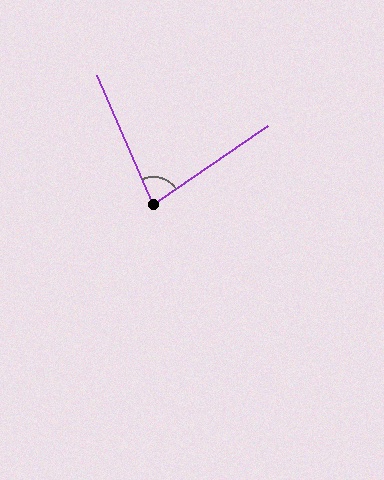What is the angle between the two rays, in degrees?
Approximately 79 degrees.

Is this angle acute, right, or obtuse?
It is acute.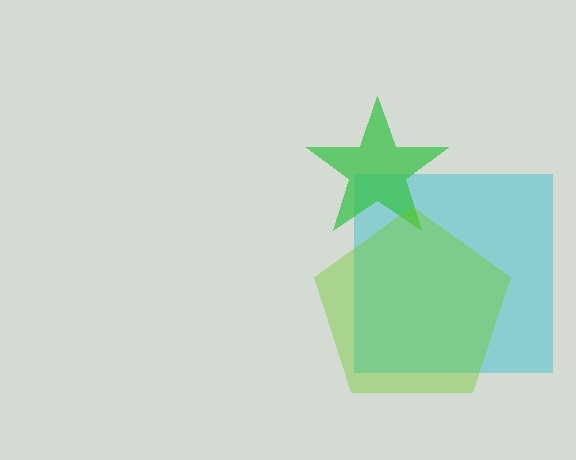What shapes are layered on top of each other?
The layered shapes are: a cyan square, a green star, a lime pentagon.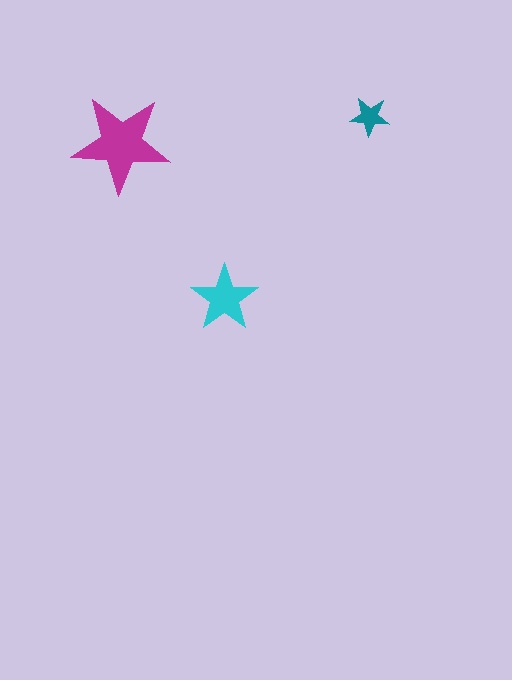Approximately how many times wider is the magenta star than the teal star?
About 2.5 times wider.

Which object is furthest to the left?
The magenta star is leftmost.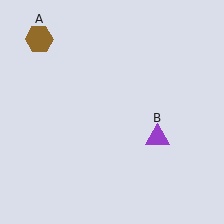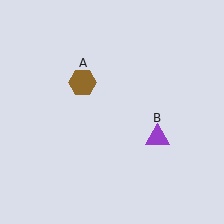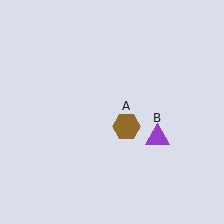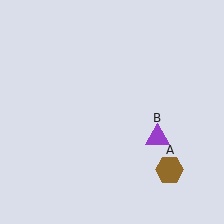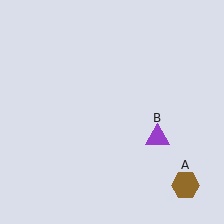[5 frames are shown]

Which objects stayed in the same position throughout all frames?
Purple triangle (object B) remained stationary.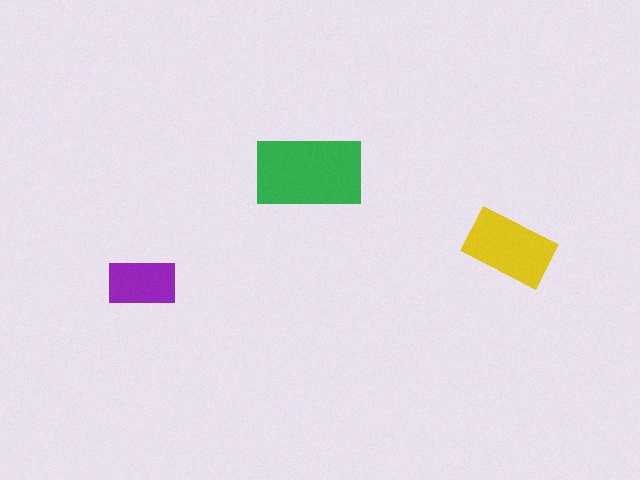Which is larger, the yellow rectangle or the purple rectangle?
The yellow one.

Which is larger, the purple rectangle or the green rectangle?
The green one.